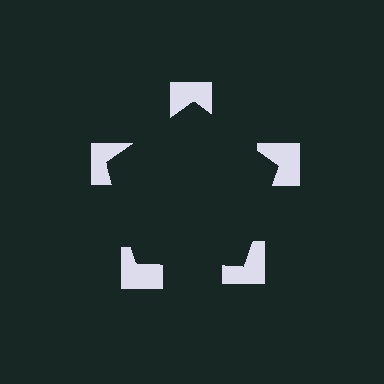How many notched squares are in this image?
There are 5 — one at each vertex of the illusory pentagon.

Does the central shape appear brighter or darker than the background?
It typically appears slightly darker than the background, even though no actual brightness change is drawn.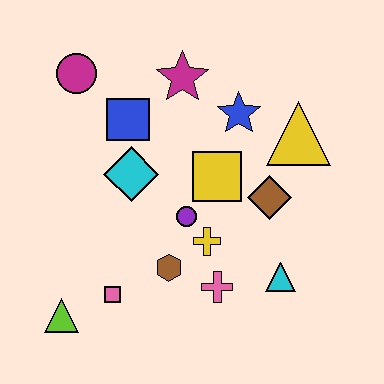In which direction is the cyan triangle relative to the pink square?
The cyan triangle is to the right of the pink square.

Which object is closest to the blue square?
The cyan diamond is closest to the blue square.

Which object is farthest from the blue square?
The cyan triangle is farthest from the blue square.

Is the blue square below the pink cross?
No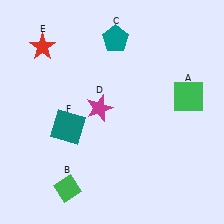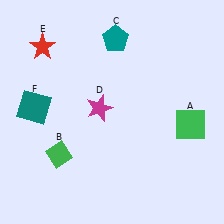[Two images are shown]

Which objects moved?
The objects that moved are: the green square (A), the green diamond (B), the teal square (F).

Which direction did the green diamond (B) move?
The green diamond (B) moved up.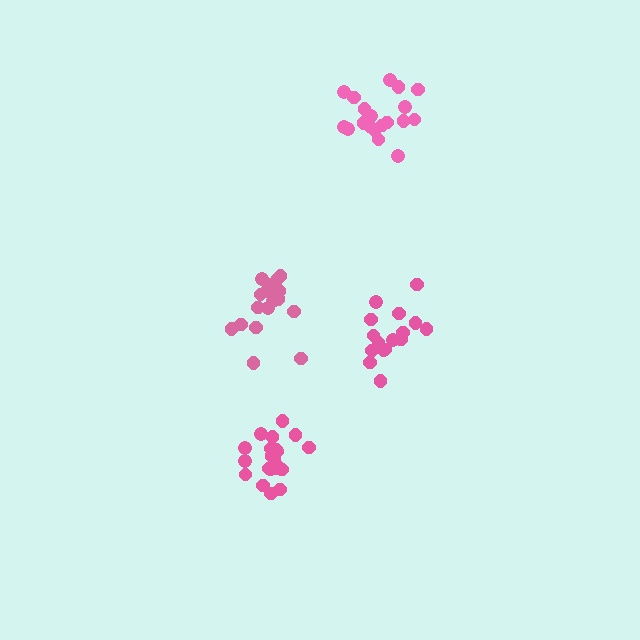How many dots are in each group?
Group 1: 16 dots, Group 2: 19 dots, Group 3: 21 dots, Group 4: 19 dots (75 total).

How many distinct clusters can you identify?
There are 4 distinct clusters.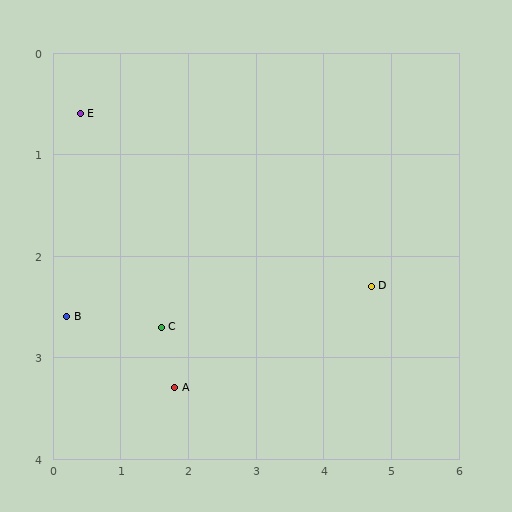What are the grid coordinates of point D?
Point D is at approximately (4.7, 2.3).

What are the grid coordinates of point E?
Point E is at approximately (0.4, 0.6).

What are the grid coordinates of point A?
Point A is at approximately (1.8, 3.3).